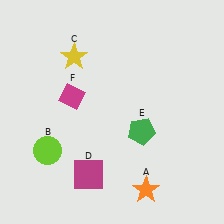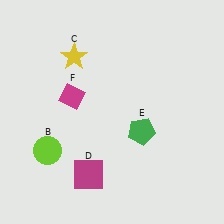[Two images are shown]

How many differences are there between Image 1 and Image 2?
There is 1 difference between the two images.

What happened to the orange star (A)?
The orange star (A) was removed in Image 2. It was in the bottom-right area of Image 1.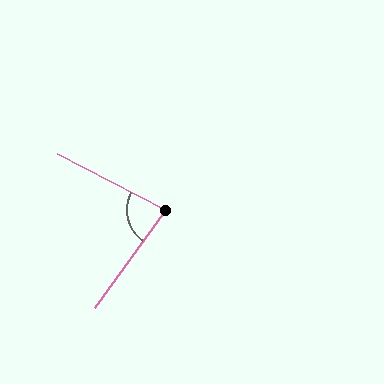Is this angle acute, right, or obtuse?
It is acute.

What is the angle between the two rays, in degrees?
Approximately 82 degrees.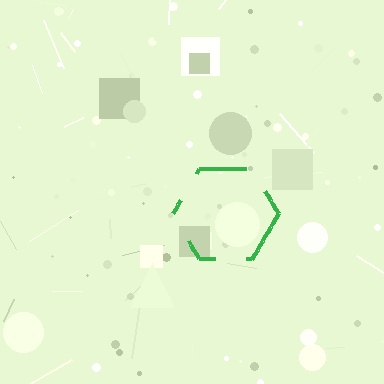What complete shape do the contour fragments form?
The contour fragments form a hexagon.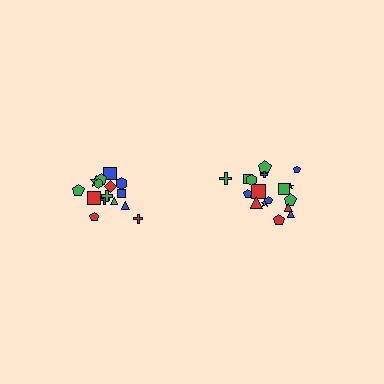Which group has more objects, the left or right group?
The right group.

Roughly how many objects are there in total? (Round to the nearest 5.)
Roughly 35 objects in total.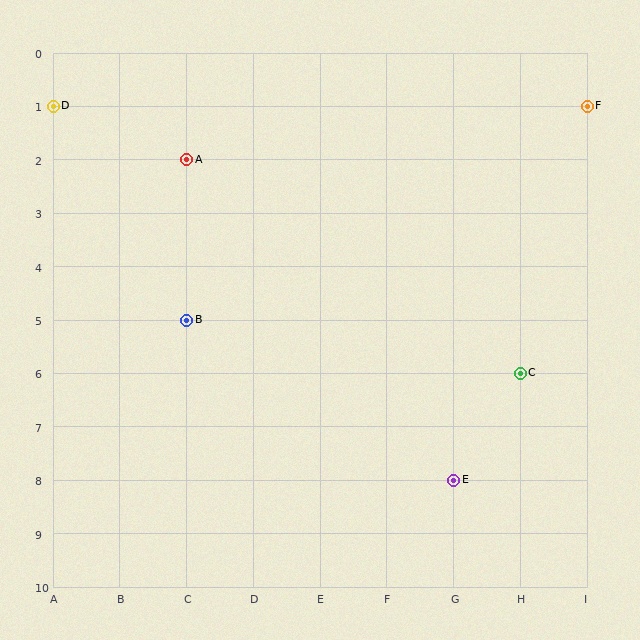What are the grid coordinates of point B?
Point B is at grid coordinates (C, 5).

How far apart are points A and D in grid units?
Points A and D are 2 columns and 1 row apart (about 2.2 grid units diagonally).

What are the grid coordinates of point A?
Point A is at grid coordinates (C, 2).